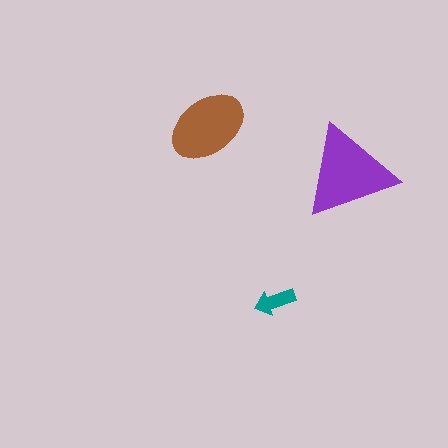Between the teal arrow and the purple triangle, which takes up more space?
The purple triangle.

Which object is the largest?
The purple triangle.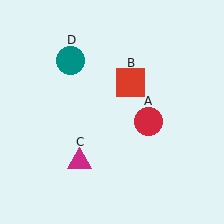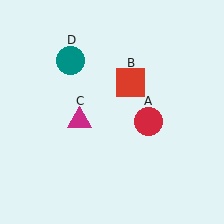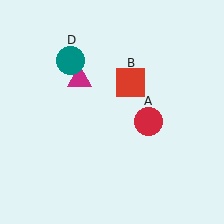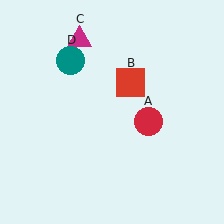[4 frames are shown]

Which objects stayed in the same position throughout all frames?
Red circle (object A) and red square (object B) and teal circle (object D) remained stationary.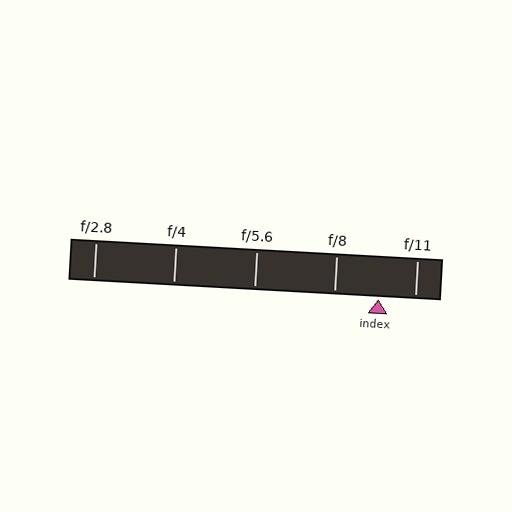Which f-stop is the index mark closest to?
The index mark is closest to f/11.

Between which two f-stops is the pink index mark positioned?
The index mark is between f/8 and f/11.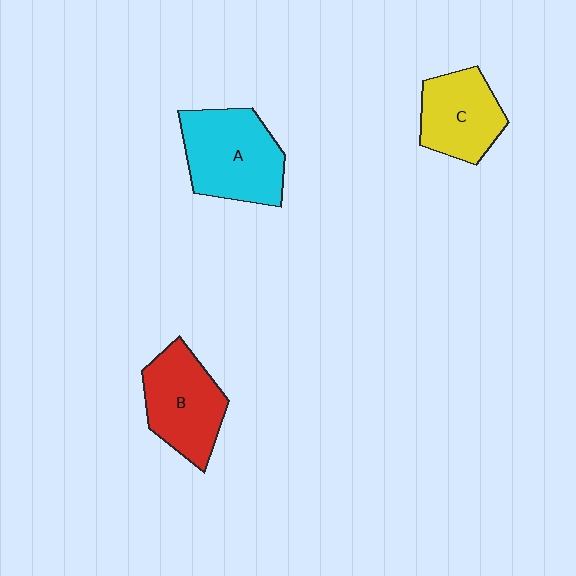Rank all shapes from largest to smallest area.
From largest to smallest: A (cyan), B (red), C (yellow).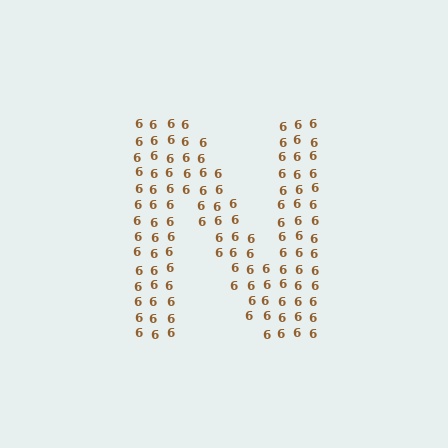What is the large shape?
The large shape is the letter N.